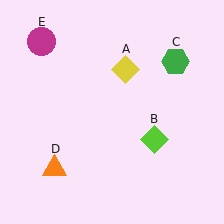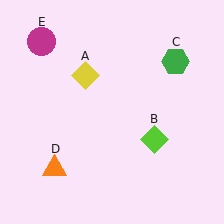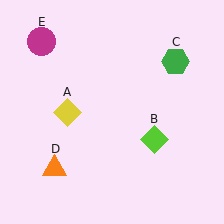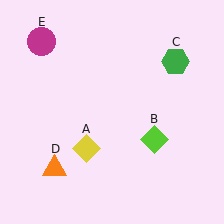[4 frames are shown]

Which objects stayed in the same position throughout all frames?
Lime diamond (object B) and green hexagon (object C) and orange triangle (object D) and magenta circle (object E) remained stationary.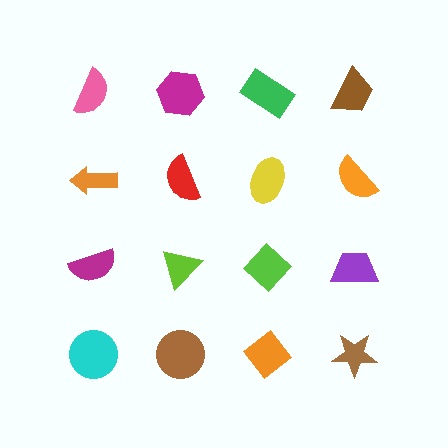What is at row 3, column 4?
A purple trapezoid.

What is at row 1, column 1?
A pink semicircle.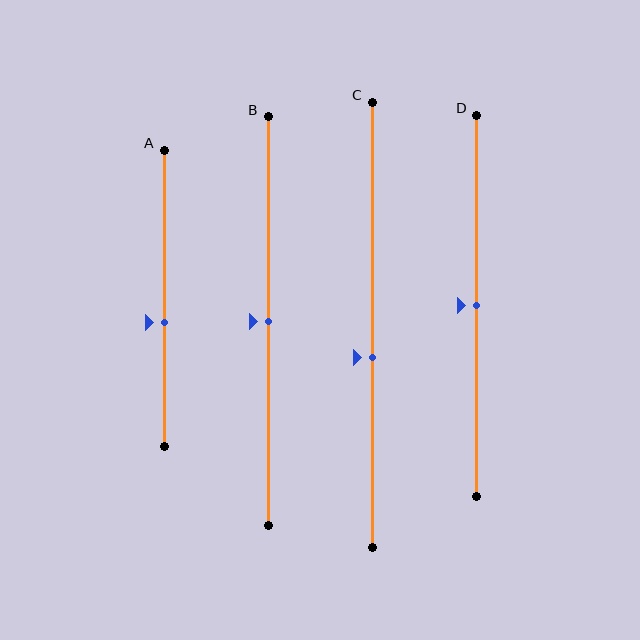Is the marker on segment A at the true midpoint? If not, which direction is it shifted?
No, the marker on segment A is shifted downward by about 8% of the segment length.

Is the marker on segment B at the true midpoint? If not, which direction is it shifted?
Yes, the marker on segment B is at the true midpoint.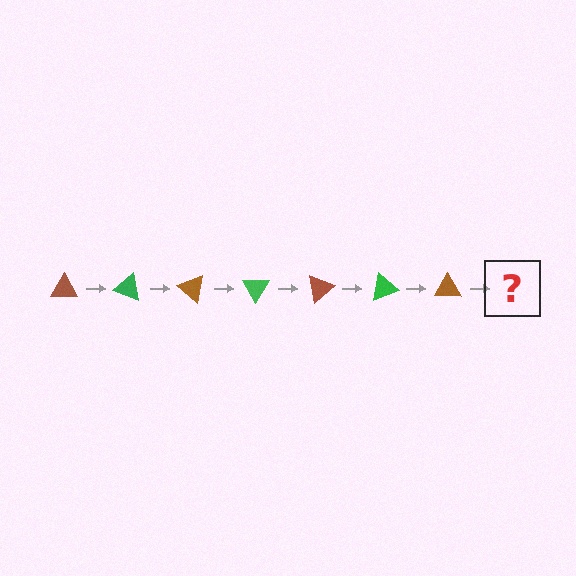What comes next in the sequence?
The next element should be a green triangle, rotated 140 degrees from the start.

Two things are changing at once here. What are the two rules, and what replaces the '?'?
The two rules are that it rotates 20 degrees each step and the color cycles through brown and green. The '?' should be a green triangle, rotated 140 degrees from the start.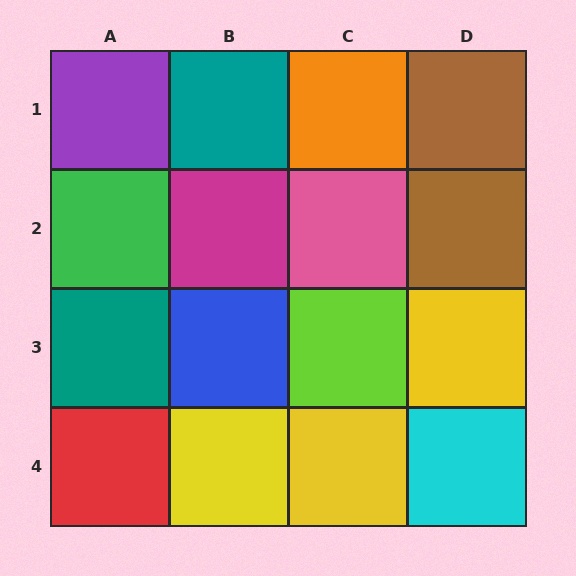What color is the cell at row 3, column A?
Teal.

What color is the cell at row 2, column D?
Brown.